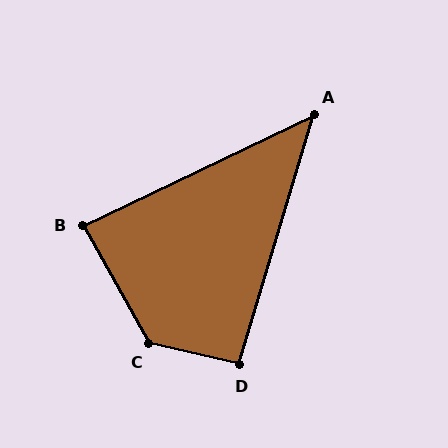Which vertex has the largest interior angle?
C, at approximately 132 degrees.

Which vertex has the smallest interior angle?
A, at approximately 48 degrees.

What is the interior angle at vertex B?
Approximately 86 degrees (approximately right).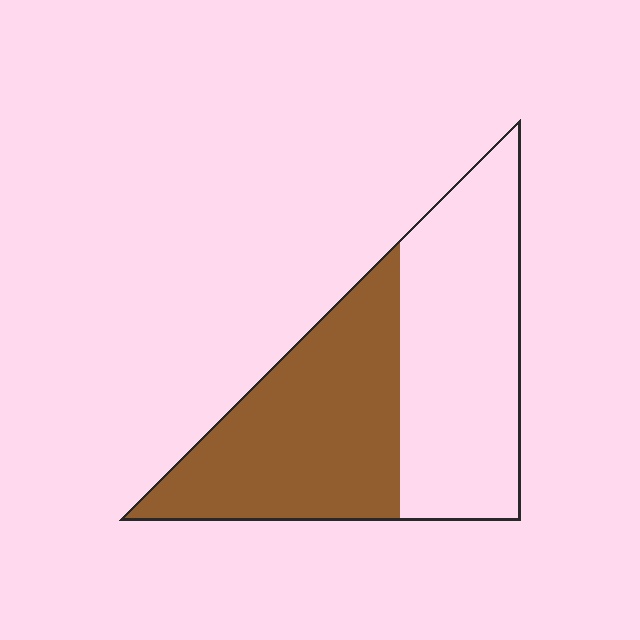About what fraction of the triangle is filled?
About one half (1/2).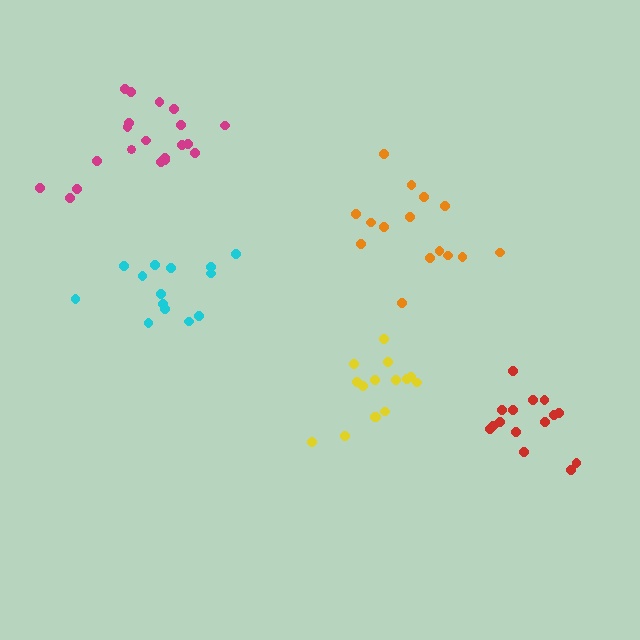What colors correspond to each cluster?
The clusters are colored: red, cyan, yellow, orange, magenta.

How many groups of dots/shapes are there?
There are 5 groups.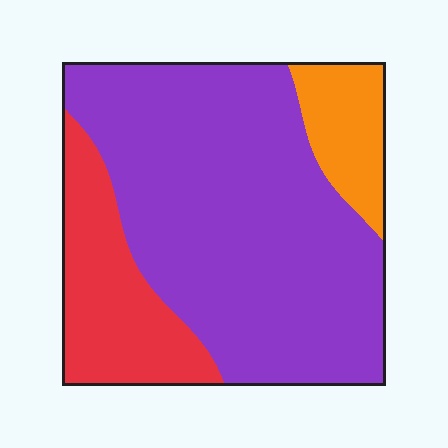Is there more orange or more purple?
Purple.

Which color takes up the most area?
Purple, at roughly 70%.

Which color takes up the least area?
Orange, at roughly 10%.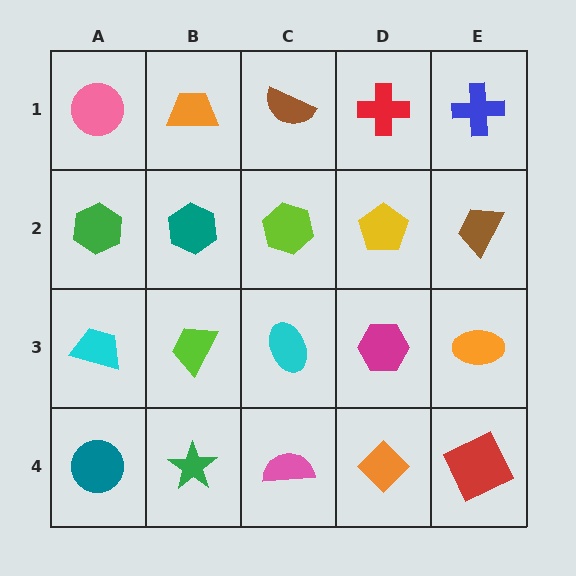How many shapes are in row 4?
5 shapes.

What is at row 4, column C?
A pink semicircle.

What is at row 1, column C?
A brown semicircle.